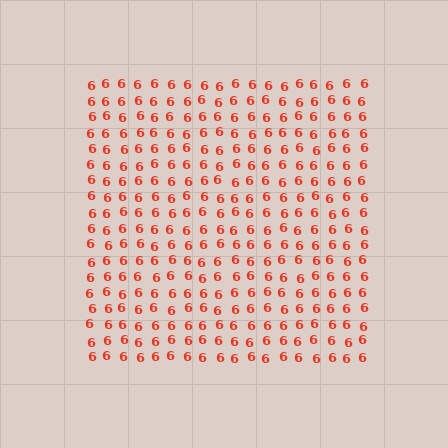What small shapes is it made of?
It is made of small digit 6's.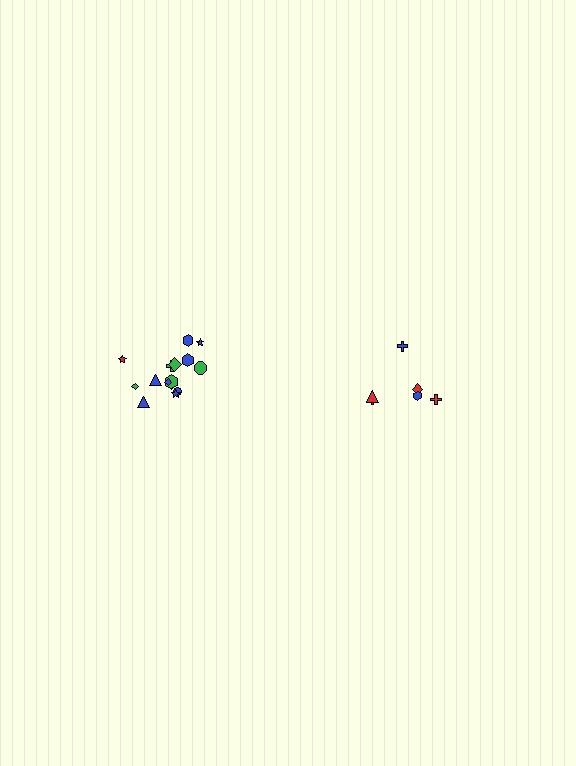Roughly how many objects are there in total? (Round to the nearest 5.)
Roughly 20 objects in total.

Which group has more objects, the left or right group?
The left group.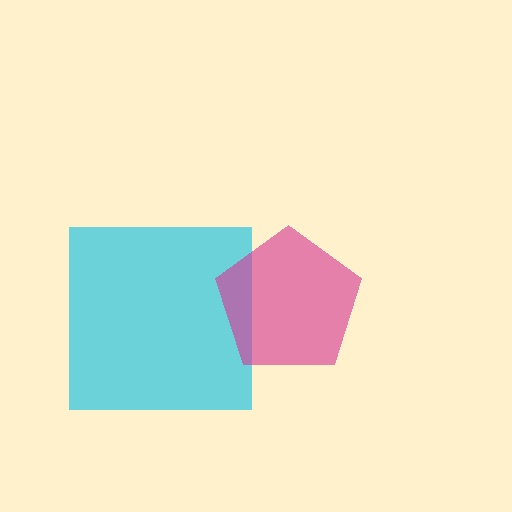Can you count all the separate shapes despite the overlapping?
Yes, there are 2 separate shapes.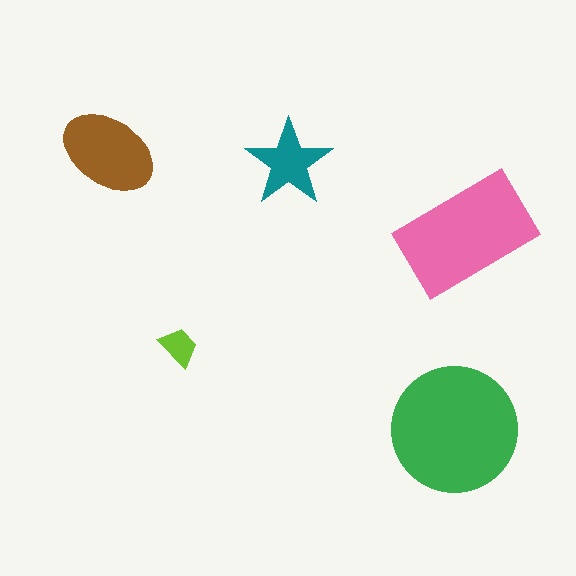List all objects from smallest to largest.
The lime trapezoid, the teal star, the brown ellipse, the pink rectangle, the green circle.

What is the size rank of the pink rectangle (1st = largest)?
2nd.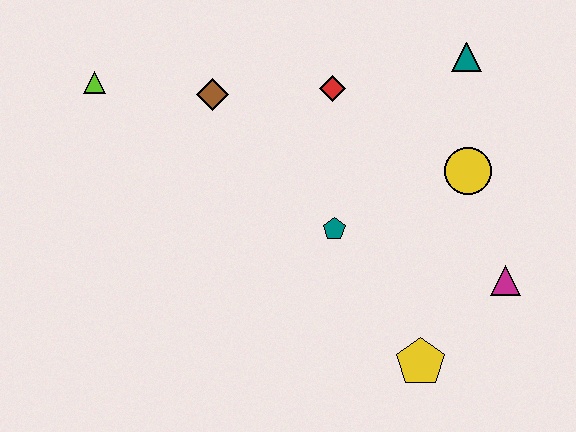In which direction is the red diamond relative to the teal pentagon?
The red diamond is above the teal pentagon.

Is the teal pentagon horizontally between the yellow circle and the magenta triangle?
No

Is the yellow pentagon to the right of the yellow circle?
No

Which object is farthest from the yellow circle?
The lime triangle is farthest from the yellow circle.